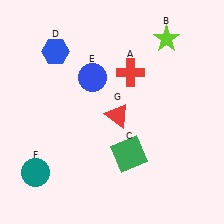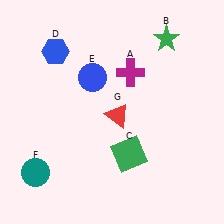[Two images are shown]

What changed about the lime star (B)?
In Image 1, B is lime. In Image 2, it changed to green.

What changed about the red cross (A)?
In Image 1, A is red. In Image 2, it changed to magenta.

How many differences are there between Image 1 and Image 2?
There are 2 differences between the two images.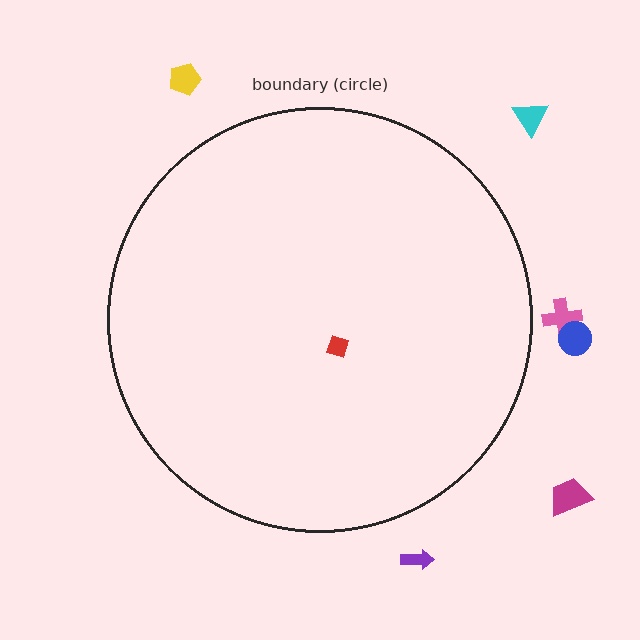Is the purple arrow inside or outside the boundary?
Outside.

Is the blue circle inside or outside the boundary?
Outside.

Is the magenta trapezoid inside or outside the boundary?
Outside.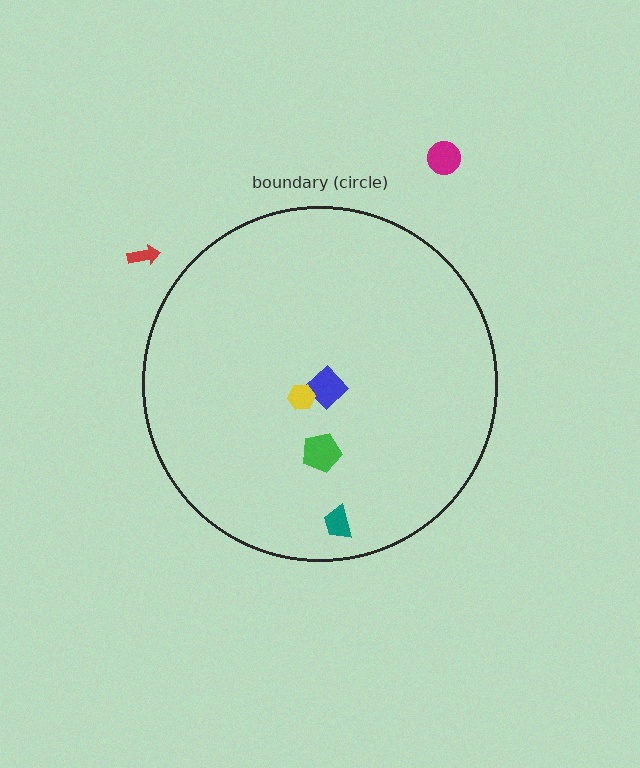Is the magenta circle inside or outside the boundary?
Outside.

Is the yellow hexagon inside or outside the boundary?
Inside.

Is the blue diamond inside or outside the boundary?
Inside.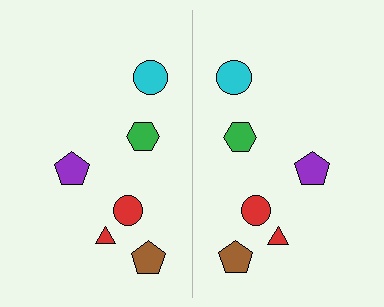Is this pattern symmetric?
Yes, this pattern has bilateral (reflection) symmetry.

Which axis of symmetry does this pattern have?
The pattern has a vertical axis of symmetry running through the center of the image.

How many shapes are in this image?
There are 12 shapes in this image.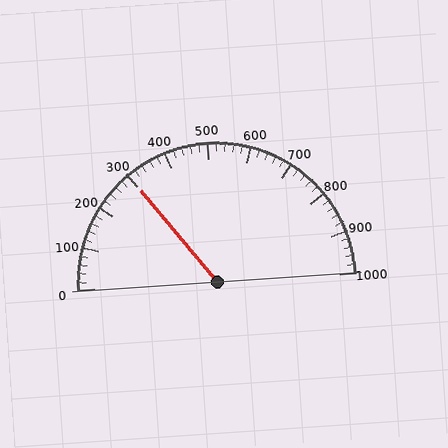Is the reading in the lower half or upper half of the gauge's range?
The reading is in the lower half of the range (0 to 1000).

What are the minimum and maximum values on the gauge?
The gauge ranges from 0 to 1000.